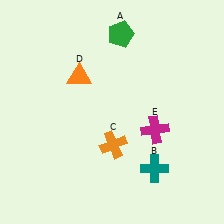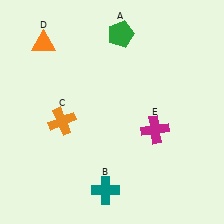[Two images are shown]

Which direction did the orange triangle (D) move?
The orange triangle (D) moved left.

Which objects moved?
The objects that moved are: the teal cross (B), the orange cross (C), the orange triangle (D).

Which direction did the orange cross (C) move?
The orange cross (C) moved left.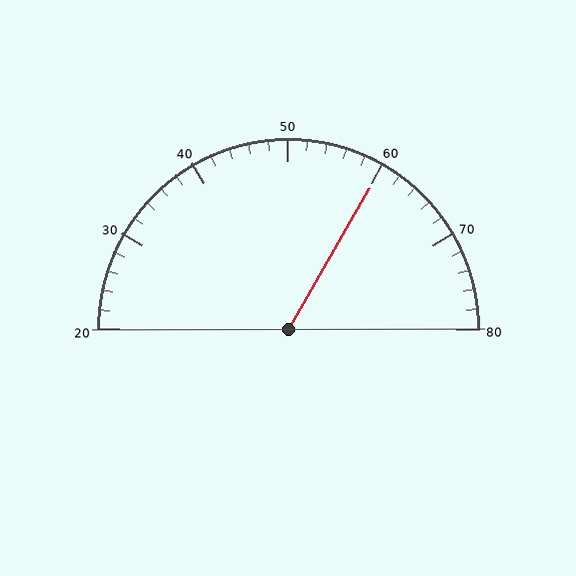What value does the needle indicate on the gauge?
The needle indicates approximately 60.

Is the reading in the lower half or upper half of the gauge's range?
The reading is in the upper half of the range (20 to 80).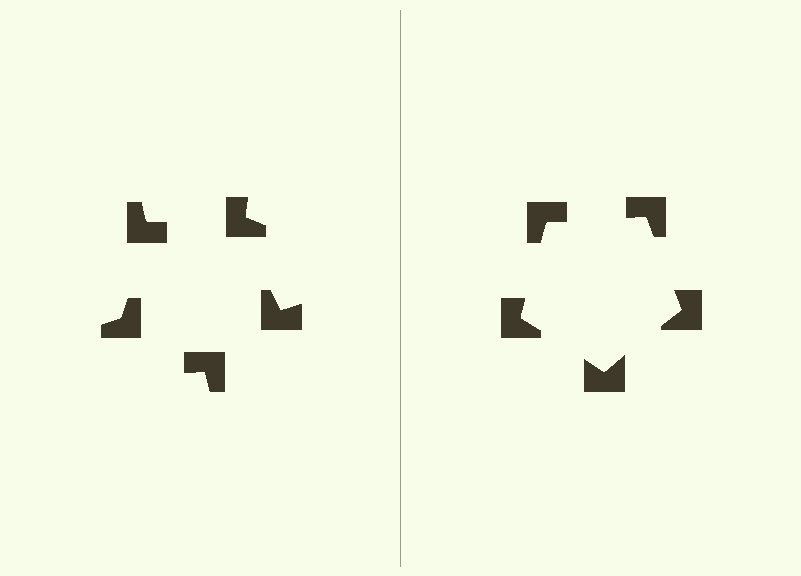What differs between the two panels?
The notched squares are positioned identically on both sides; only the wedge orientations differ. On the right they align to a pentagon; on the left they are misaligned.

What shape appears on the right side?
An illusory pentagon.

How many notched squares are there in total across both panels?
10 — 5 on each side.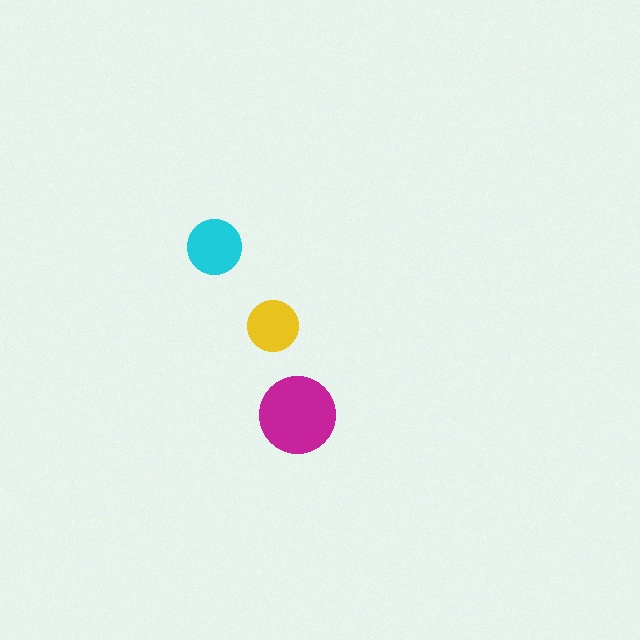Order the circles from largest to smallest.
the magenta one, the cyan one, the yellow one.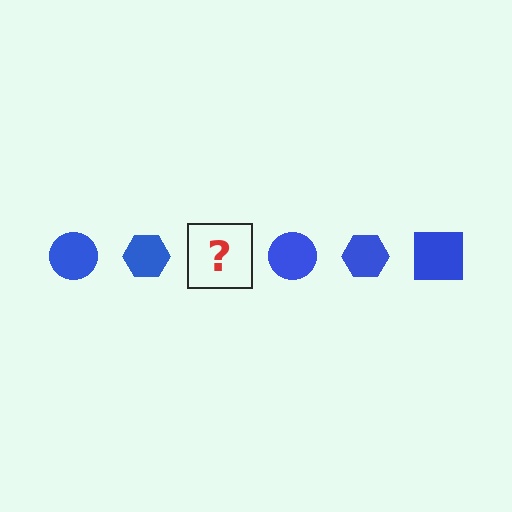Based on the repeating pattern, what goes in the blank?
The blank should be a blue square.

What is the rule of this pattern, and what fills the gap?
The rule is that the pattern cycles through circle, hexagon, square shapes in blue. The gap should be filled with a blue square.